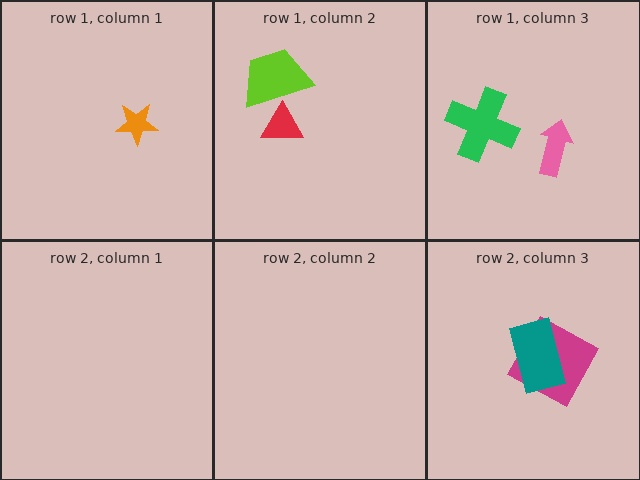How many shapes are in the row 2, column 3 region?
2.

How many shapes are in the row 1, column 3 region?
2.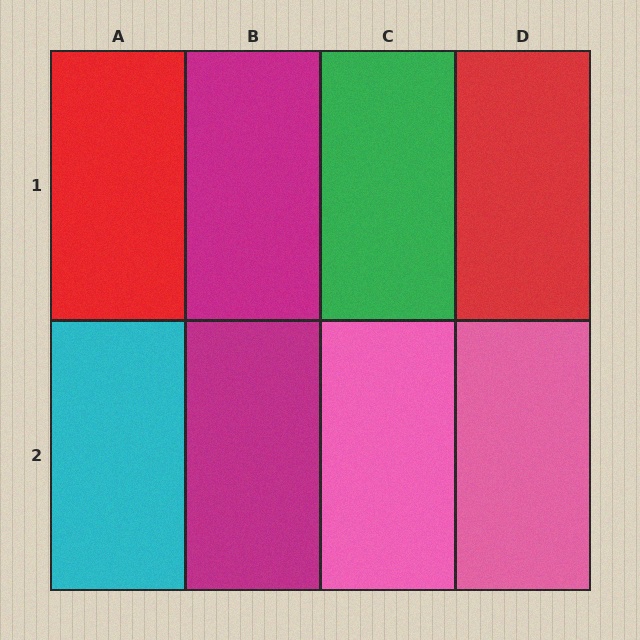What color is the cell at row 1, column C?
Green.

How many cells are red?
2 cells are red.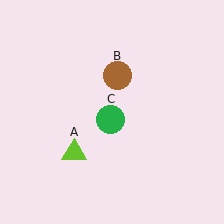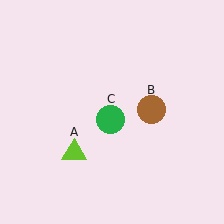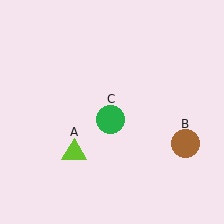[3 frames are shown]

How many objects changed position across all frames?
1 object changed position: brown circle (object B).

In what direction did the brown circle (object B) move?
The brown circle (object B) moved down and to the right.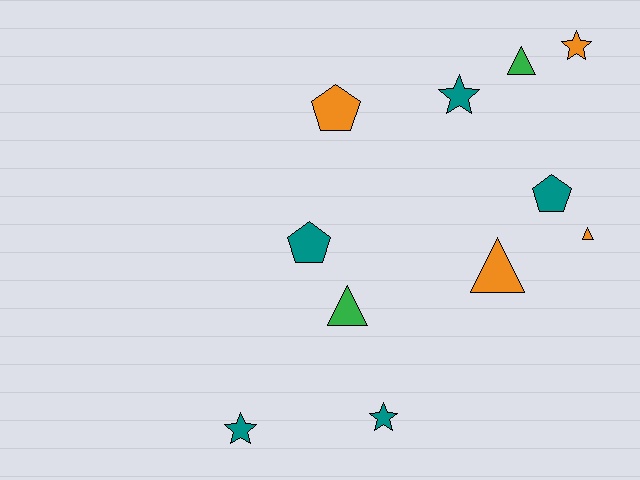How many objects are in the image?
There are 11 objects.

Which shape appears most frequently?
Triangle, with 4 objects.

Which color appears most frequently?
Teal, with 5 objects.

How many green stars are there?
There are no green stars.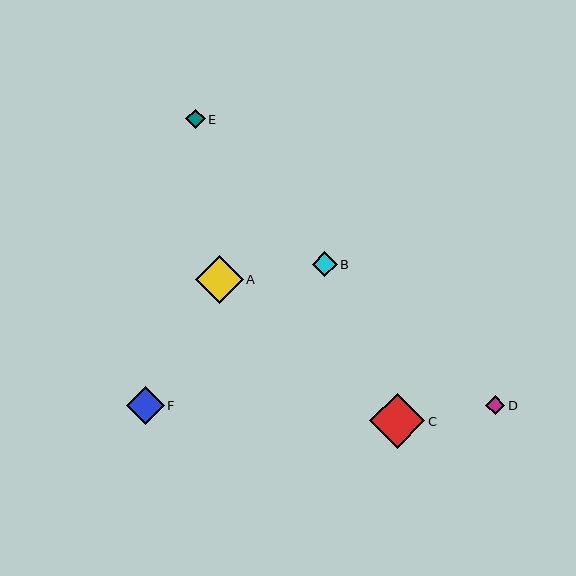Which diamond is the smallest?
Diamond D is the smallest with a size of approximately 19 pixels.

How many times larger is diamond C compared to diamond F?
Diamond C is approximately 1.5 times the size of diamond F.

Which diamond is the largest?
Diamond C is the largest with a size of approximately 55 pixels.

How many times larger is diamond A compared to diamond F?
Diamond A is approximately 1.3 times the size of diamond F.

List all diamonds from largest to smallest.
From largest to smallest: C, A, F, B, E, D.